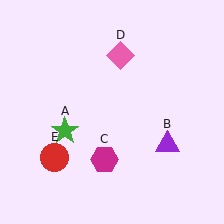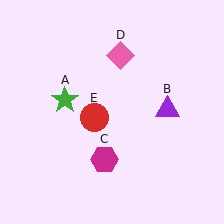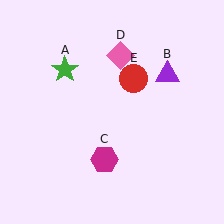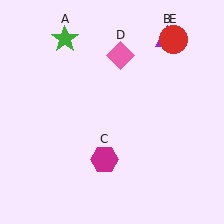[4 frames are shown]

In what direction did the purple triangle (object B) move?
The purple triangle (object B) moved up.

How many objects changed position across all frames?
3 objects changed position: green star (object A), purple triangle (object B), red circle (object E).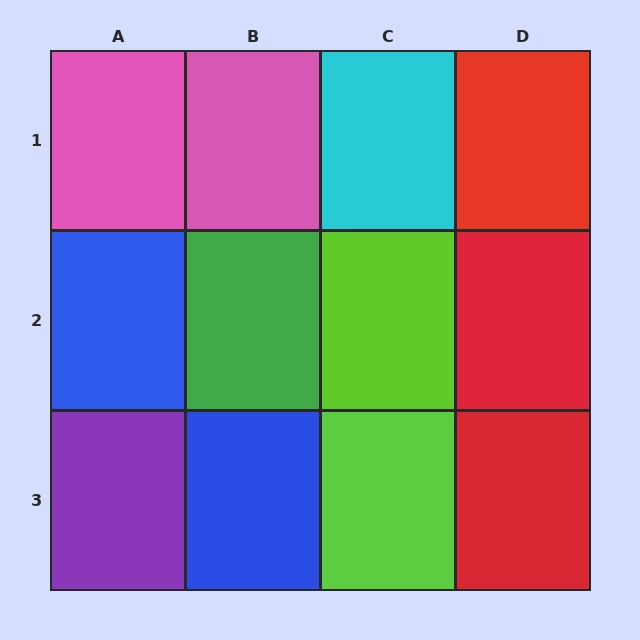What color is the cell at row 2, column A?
Blue.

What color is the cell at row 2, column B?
Green.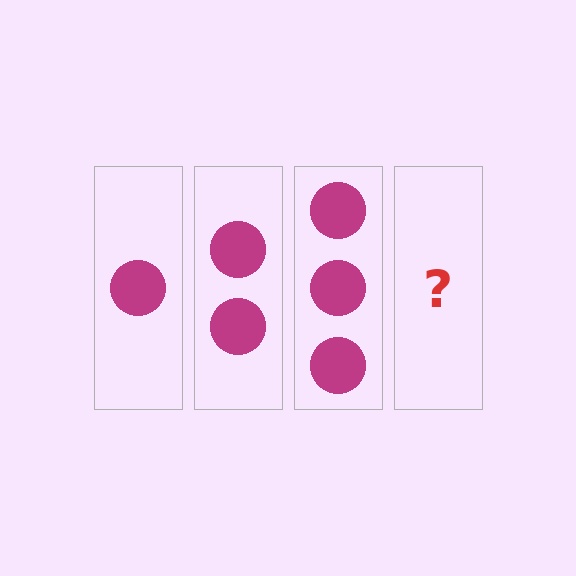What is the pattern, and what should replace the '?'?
The pattern is that each step adds one more circle. The '?' should be 4 circles.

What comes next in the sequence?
The next element should be 4 circles.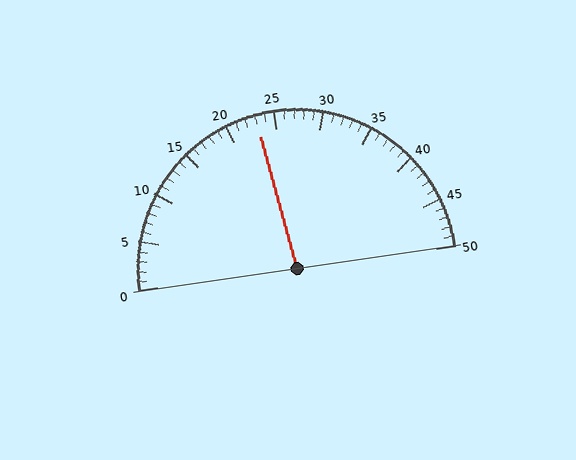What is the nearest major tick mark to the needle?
The nearest major tick mark is 25.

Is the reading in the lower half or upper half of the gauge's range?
The reading is in the lower half of the range (0 to 50).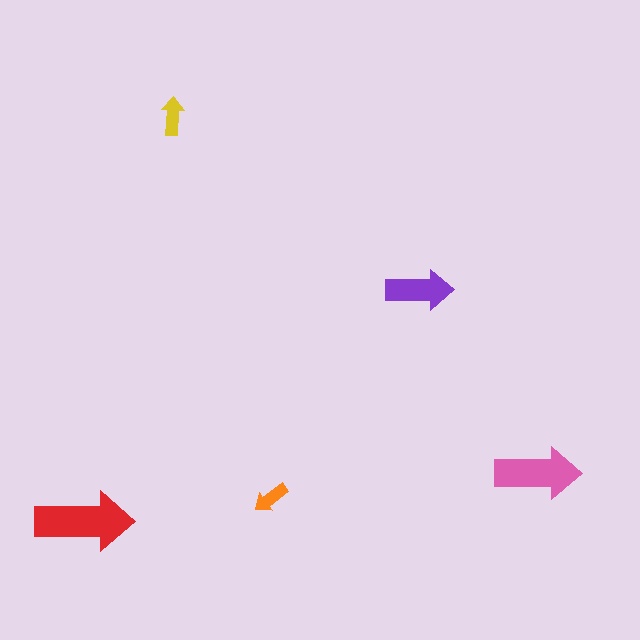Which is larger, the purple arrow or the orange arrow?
The purple one.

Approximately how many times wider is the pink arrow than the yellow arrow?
About 2 times wider.